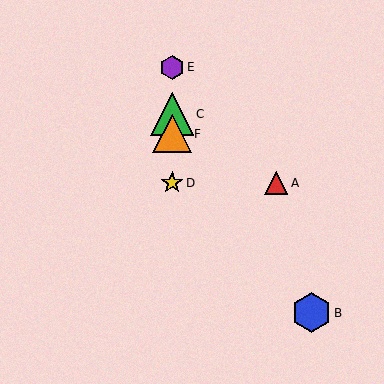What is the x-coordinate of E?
Object E is at x≈172.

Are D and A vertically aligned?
No, D is at x≈172 and A is at x≈276.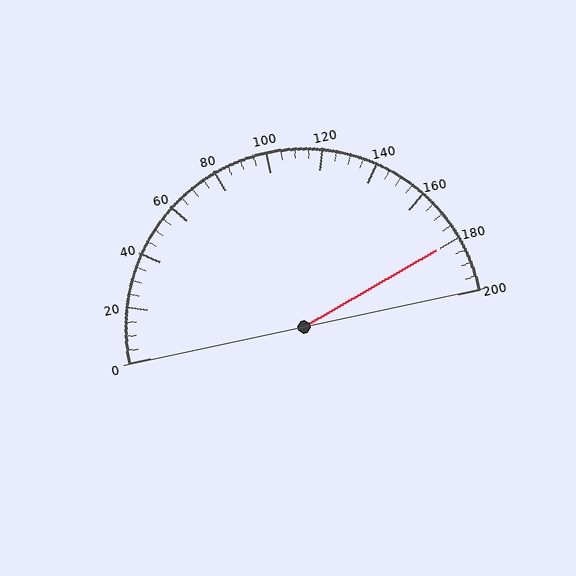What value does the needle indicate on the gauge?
The needle indicates approximately 180.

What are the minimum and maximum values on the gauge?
The gauge ranges from 0 to 200.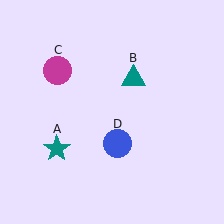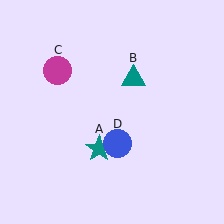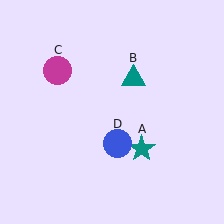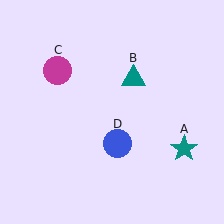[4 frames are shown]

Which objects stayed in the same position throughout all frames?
Teal triangle (object B) and magenta circle (object C) and blue circle (object D) remained stationary.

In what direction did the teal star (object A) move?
The teal star (object A) moved right.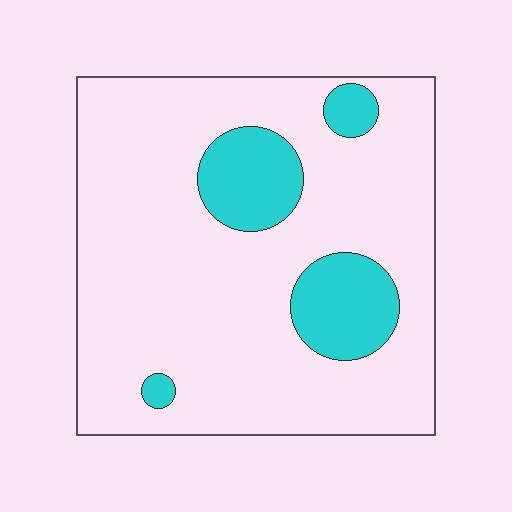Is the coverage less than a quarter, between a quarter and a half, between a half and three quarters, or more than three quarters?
Less than a quarter.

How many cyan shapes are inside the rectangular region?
4.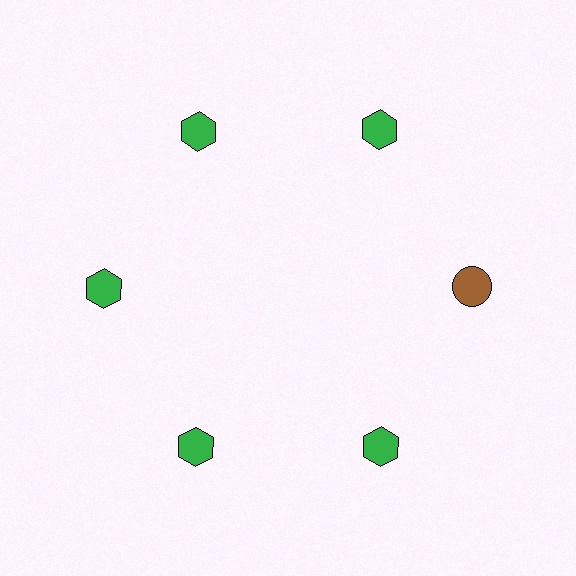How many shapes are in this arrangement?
There are 6 shapes arranged in a ring pattern.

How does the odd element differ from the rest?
It differs in both color (brown instead of green) and shape (circle instead of hexagon).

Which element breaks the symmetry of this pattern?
The brown circle at roughly the 3 o'clock position breaks the symmetry. All other shapes are green hexagons.